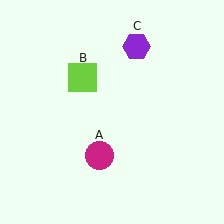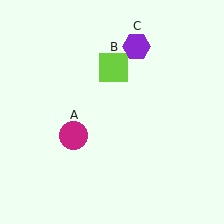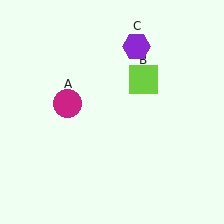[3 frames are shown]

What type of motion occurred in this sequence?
The magenta circle (object A), lime square (object B) rotated clockwise around the center of the scene.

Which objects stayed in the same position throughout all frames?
Purple hexagon (object C) remained stationary.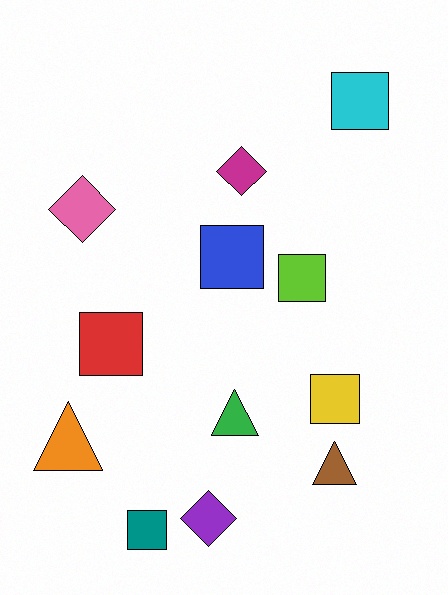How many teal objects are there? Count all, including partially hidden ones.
There is 1 teal object.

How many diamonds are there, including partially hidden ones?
There are 3 diamonds.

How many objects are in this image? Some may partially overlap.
There are 12 objects.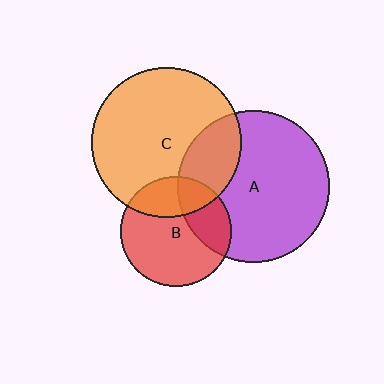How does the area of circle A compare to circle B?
Approximately 1.9 times.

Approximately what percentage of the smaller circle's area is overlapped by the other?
Approximately 30%.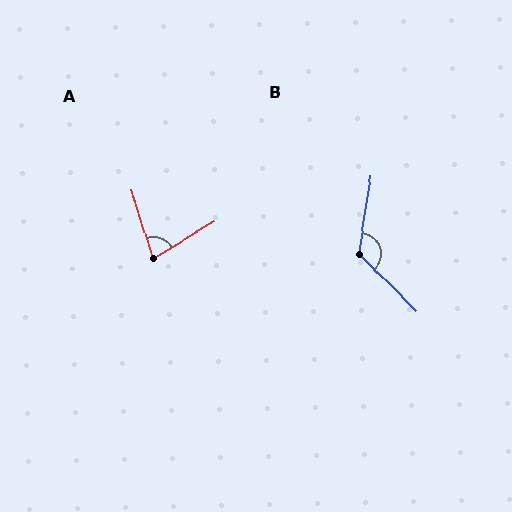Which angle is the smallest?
A, at approximately 76 degrees.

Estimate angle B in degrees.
Approximately 126 degrees.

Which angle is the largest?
B, at approximately 126 degrees.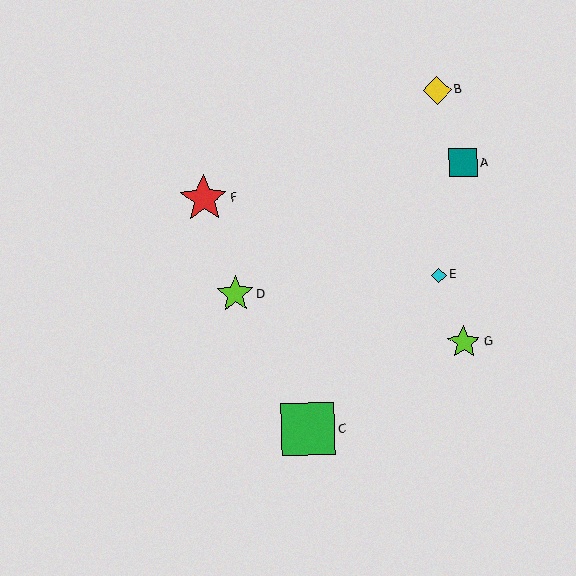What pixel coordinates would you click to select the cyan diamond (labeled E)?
Click at (439, 275) to select the cyan diamond E.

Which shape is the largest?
The green square (labeled C) is the largest.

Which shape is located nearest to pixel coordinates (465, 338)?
The lime star (labeled G) at (464, 342) is nearest to that location.